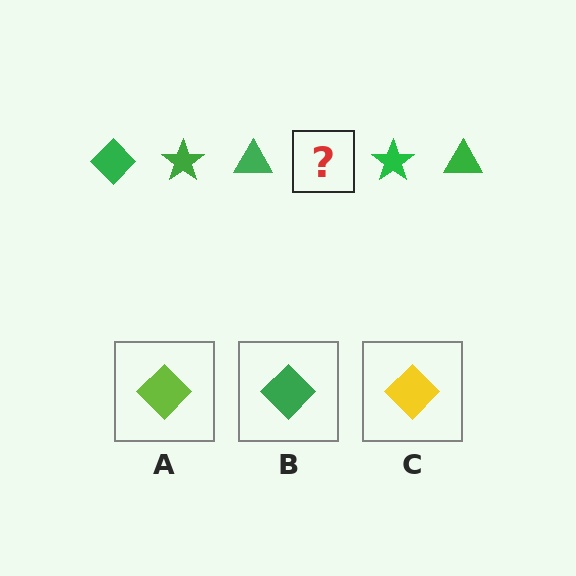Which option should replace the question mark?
Option B.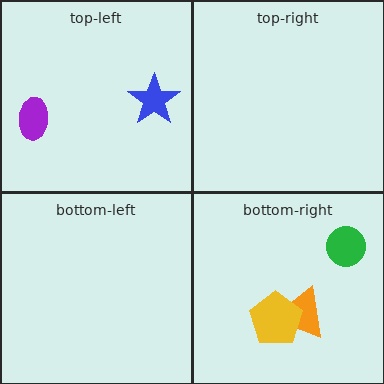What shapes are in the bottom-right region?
The green circle, the orange triangle, the yellow pentagon.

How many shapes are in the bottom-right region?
3.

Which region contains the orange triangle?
The bottom-right region.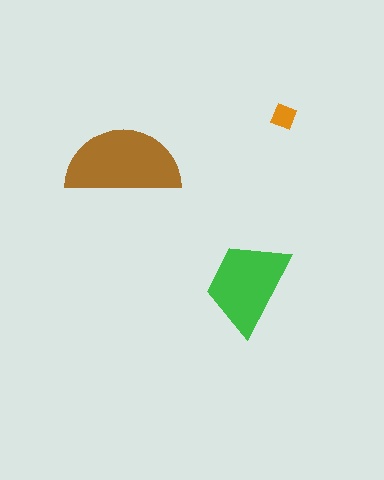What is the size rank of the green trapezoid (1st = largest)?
2nd.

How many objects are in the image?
There are 3 objects in the image.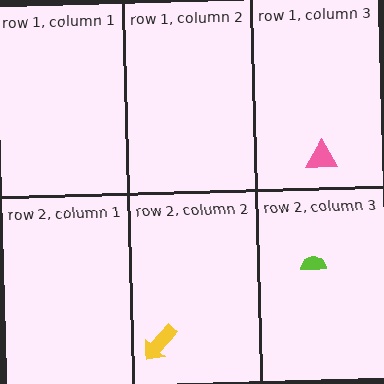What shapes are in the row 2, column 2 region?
The yellow arrow.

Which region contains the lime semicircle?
The row 2, column 3 region.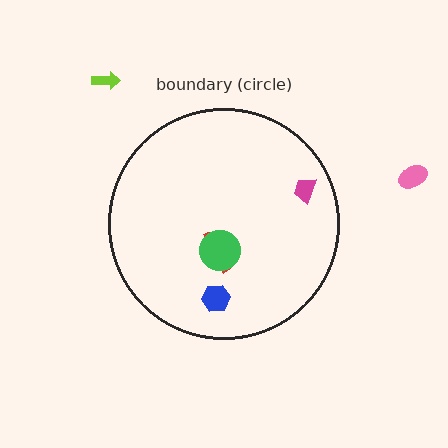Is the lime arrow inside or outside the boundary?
Outside.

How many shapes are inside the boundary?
4 inside, 2 outside.